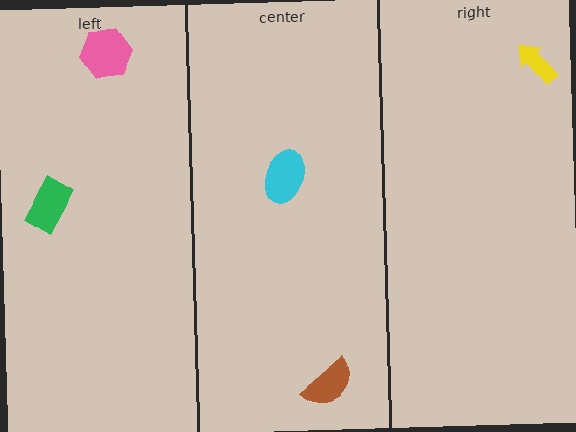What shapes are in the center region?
The brown semicircle, the cyan ellipse.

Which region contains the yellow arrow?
The right region.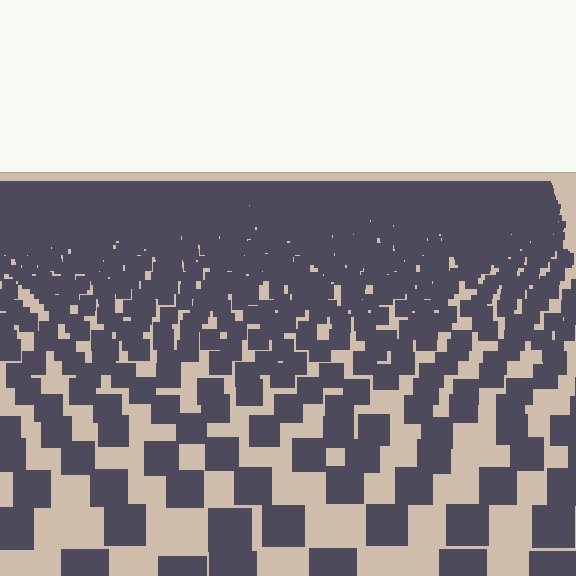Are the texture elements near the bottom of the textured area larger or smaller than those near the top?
Larger. Near the bottom, elements are closer to the viewer and appear at a bigger on-screen size.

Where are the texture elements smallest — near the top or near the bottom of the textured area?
Near the top.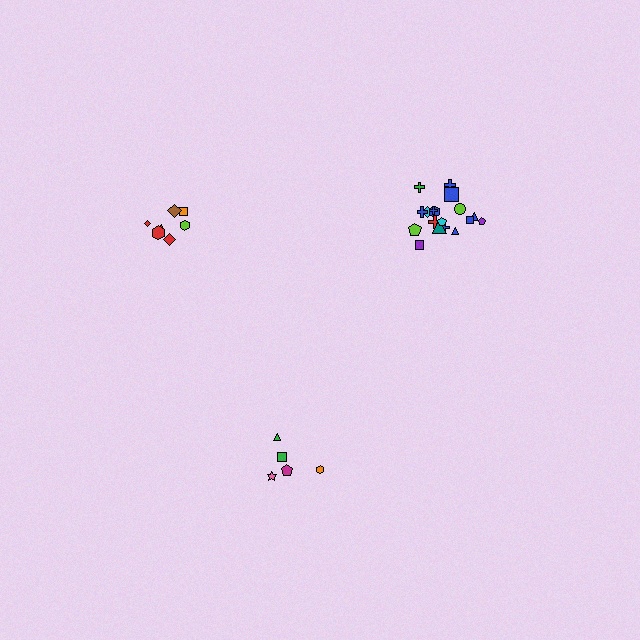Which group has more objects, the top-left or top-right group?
The top-right group.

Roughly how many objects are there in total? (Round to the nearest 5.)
Roughly 30 objects in total.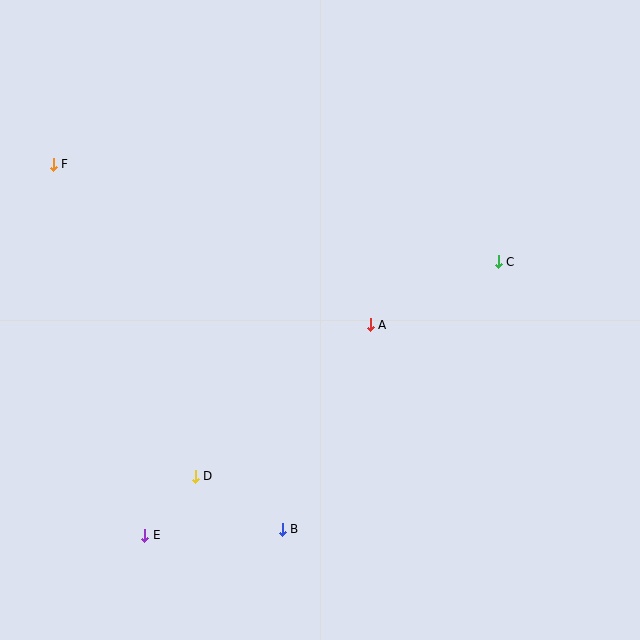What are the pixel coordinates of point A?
Point A is at (370, 325).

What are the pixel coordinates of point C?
Point C is at (498, 262).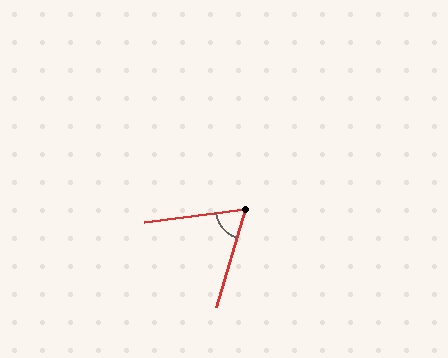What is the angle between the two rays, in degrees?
Approximately 66 degrees.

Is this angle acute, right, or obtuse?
It is acute.